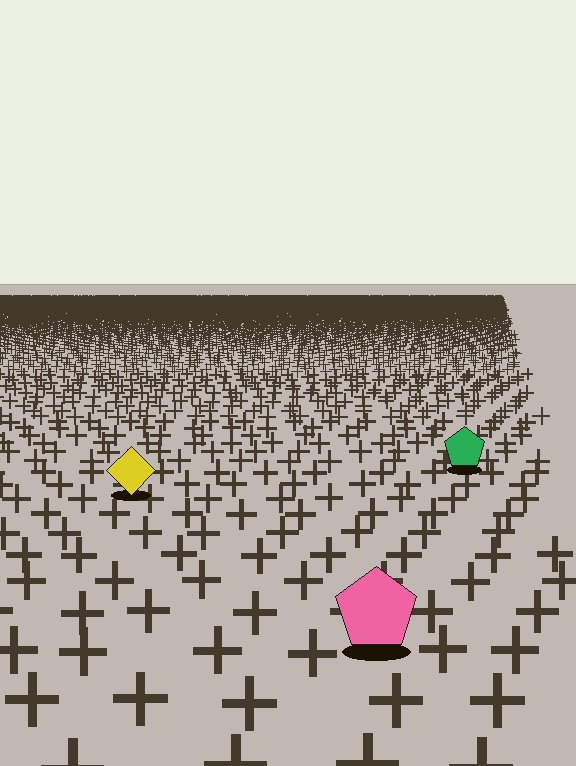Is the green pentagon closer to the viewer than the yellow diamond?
No. The yellow diamond is closer — you can tell from the texture gradient: the ground texture is coarser near it.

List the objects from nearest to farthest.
From nearest to farthest: the pink pentagon, the yellow diamond, the green pentagon.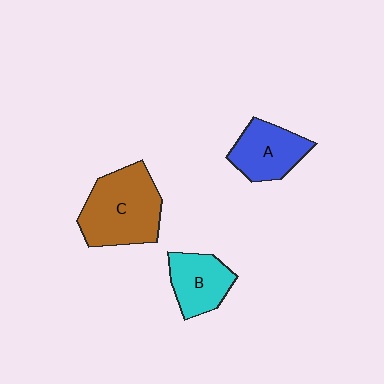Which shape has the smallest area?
Shape B (cyan).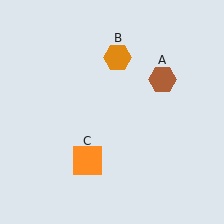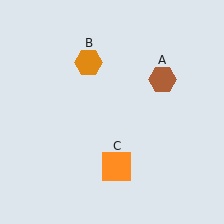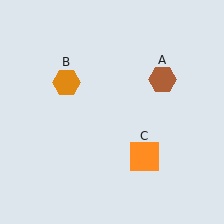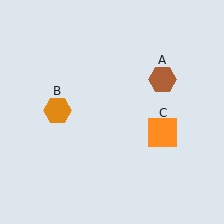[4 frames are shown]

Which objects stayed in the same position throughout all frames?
Brown hexagon (object A) remained stationary.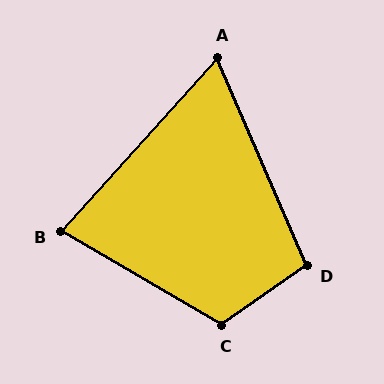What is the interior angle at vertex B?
Approximately 79 degrees (acute).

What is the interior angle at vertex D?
Approximately 101 degrees (obtuse).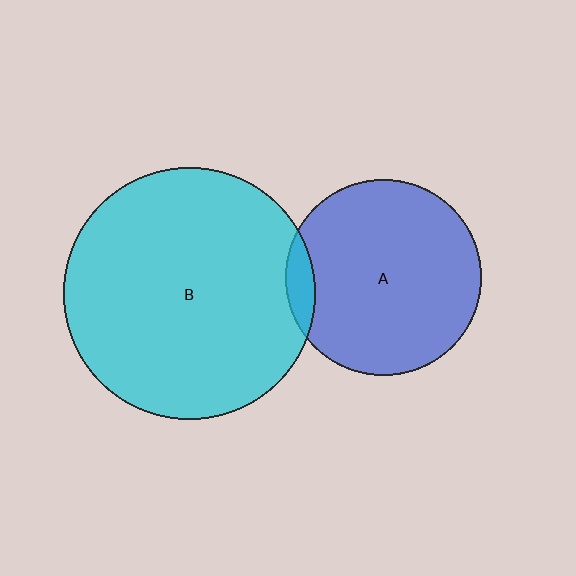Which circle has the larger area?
Circle B (cyan).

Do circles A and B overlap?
Yes.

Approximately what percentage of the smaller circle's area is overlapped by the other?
Approximately 5%.